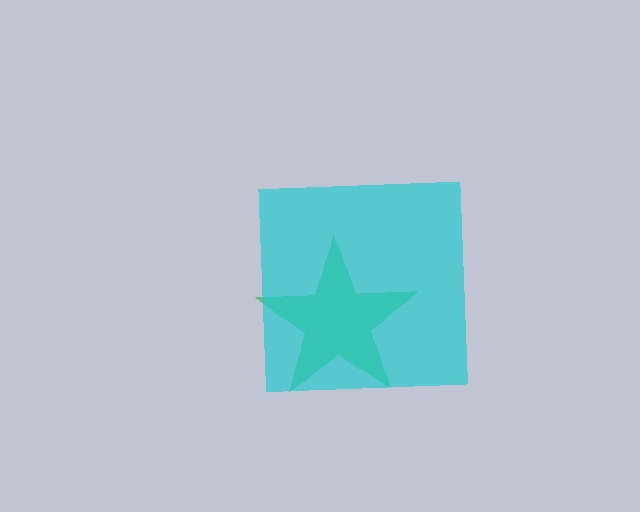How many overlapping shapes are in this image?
There are 2 overlapping shapes in the image.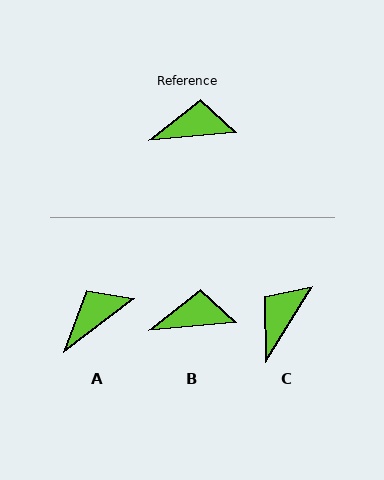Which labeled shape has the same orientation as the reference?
B.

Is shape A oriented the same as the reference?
No, it is off by about 32 degrees.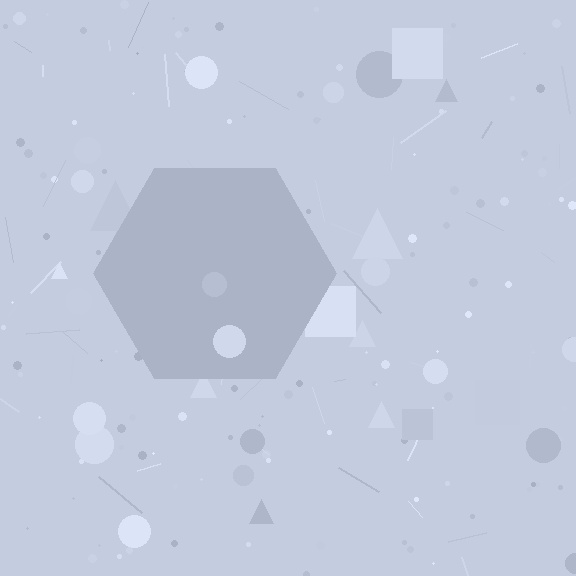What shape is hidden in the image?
A hexagon is hidden in the image.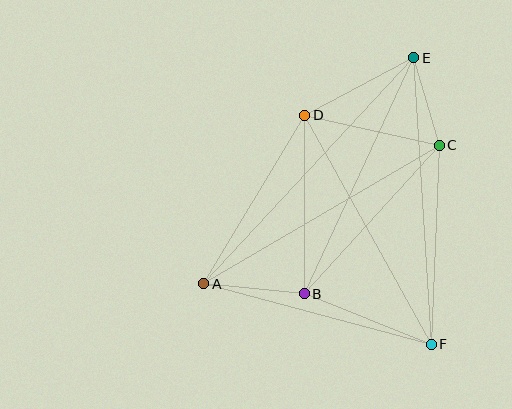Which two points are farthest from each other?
Points A and E are farthest from each other.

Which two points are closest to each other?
Points C and E are closest to each other.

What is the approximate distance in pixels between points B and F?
The distance between B and F is approximately 137 pixels.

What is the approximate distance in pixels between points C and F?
The distance between C and F is approximately 199 pixels.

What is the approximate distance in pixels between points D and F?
The distance between D and F is approximately 262 pixels.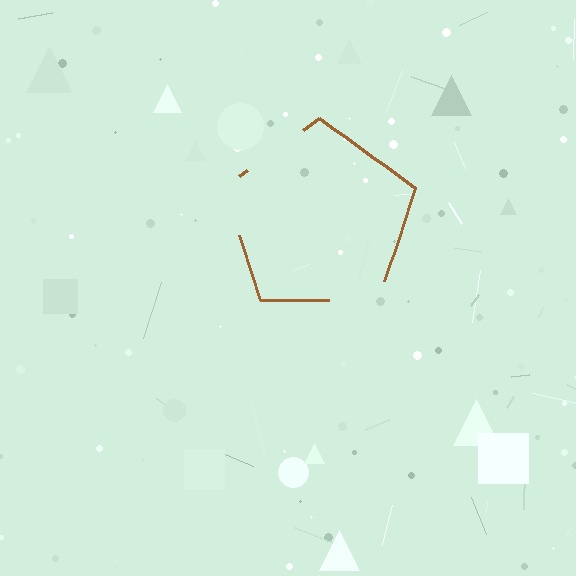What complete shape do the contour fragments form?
The contour fragments form a pentagon.